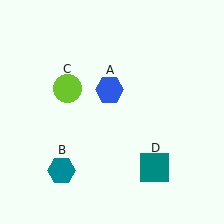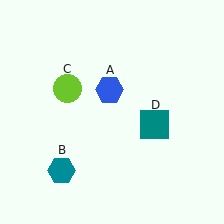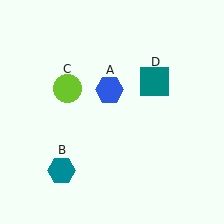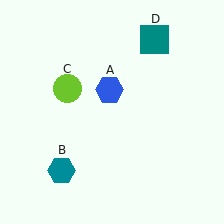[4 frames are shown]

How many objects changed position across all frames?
1 object changed position: teal square (object D).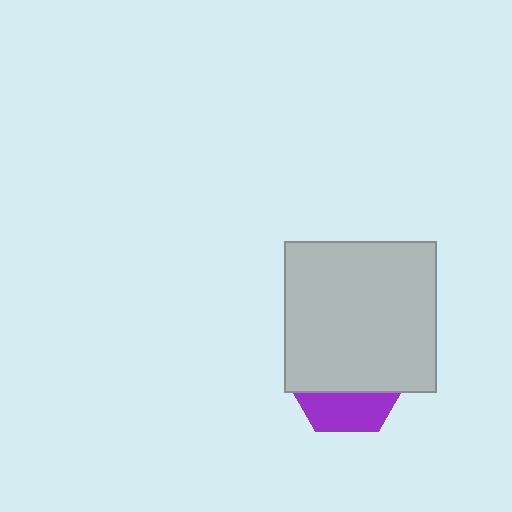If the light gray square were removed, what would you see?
You would see the complete purple hexagon.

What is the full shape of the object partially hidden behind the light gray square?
The partially hidden object is a purple hexagon.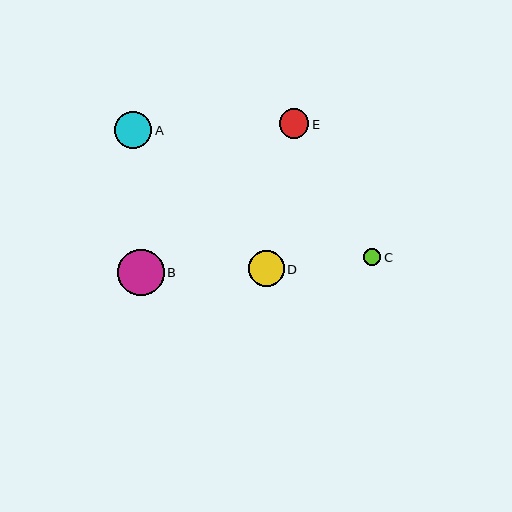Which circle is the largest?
Circle B is the largest with a size of approximately 46 pixels.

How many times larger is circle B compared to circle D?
Circle B is approximately 1.3 times the size of circle D.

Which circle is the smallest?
Circle C is the smallest with a size of approximately 17 pixels.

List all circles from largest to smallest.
From largest to smallest: B, A, D, E, C.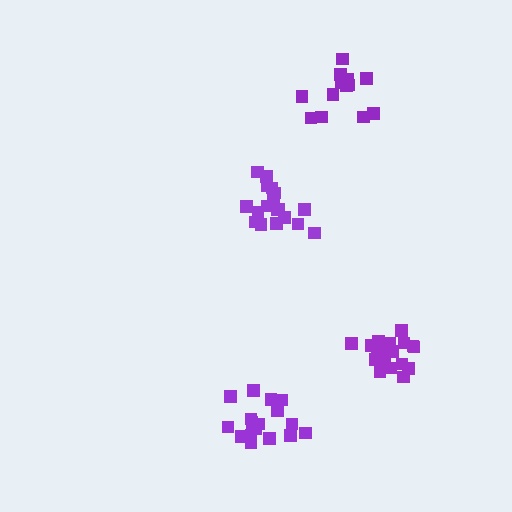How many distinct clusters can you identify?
There are 4 distinct clusters.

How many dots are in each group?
Group 1: 18 dots, Group 2: 19 dots, Group 3: 13 dots, Group 4: 17 dots (67 total).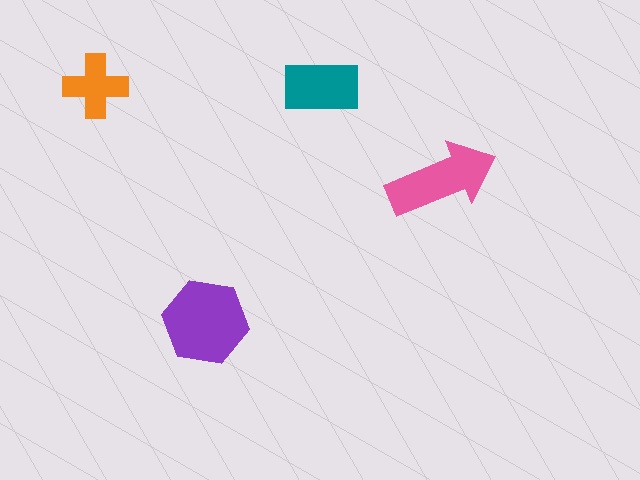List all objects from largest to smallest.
The purple hexagon, the pink arrow, the teal rectangle, the orange cross.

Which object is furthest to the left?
The orange cross is leftmost.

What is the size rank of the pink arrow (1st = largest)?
2nd.